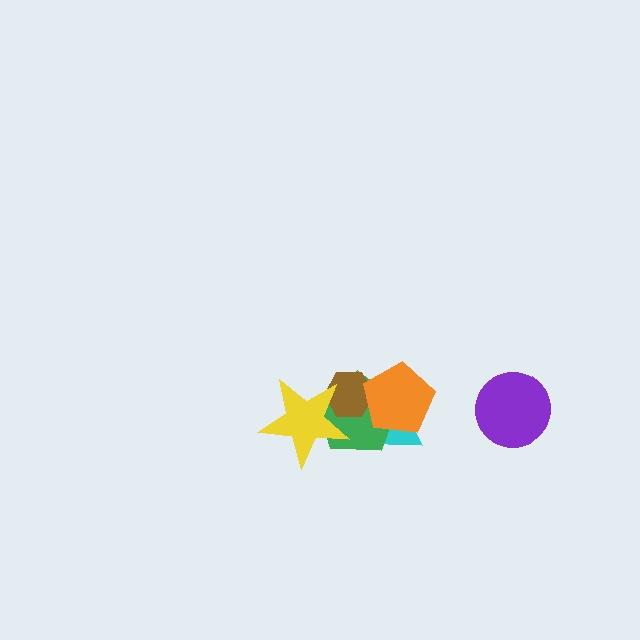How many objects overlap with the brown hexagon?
4 objects overlap with the brown hexagon.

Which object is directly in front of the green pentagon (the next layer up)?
The brown hexagon is directly in front of the green pentagon.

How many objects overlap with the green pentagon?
4 objects overlap with the green pentagon.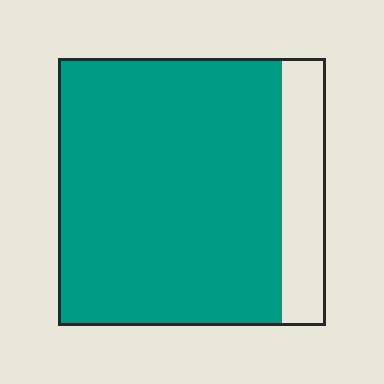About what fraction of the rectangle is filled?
About five sixths (5/6).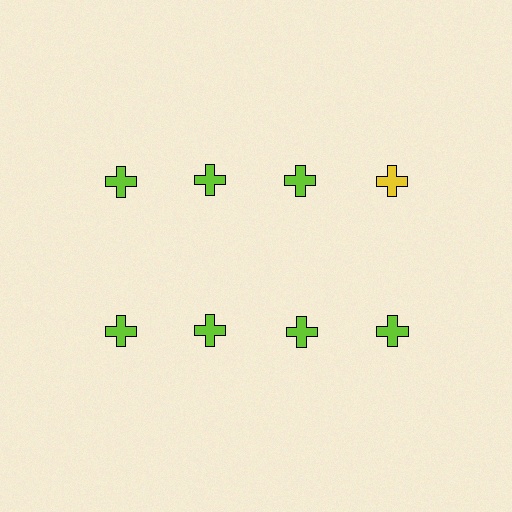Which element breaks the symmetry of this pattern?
The yellow cross in the top row, second from right column breaks the symmetry. All other shapes are lime crosses.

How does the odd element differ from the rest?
It has a different color: yellow instead of lime.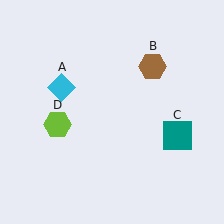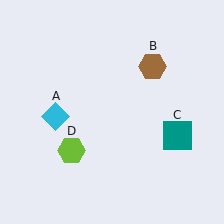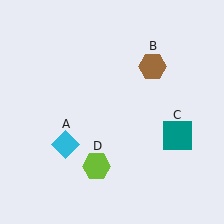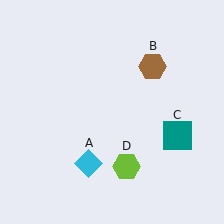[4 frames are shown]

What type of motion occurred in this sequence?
The cyan diamond (object A), lime hexagon (object D) rotated counterclockwise around the center of the scene.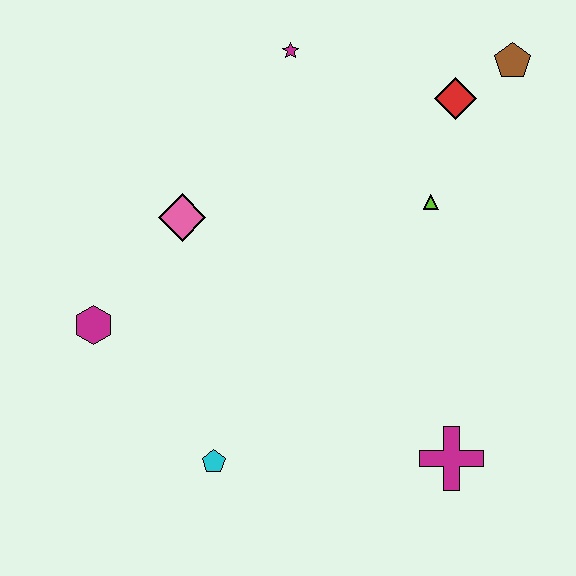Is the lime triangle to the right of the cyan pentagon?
Yes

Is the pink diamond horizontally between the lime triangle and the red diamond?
No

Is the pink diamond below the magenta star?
Yes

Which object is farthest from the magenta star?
The magenta cross is farthest from the magenta star.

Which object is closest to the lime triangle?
The red diamond is closest to the lime triangle.